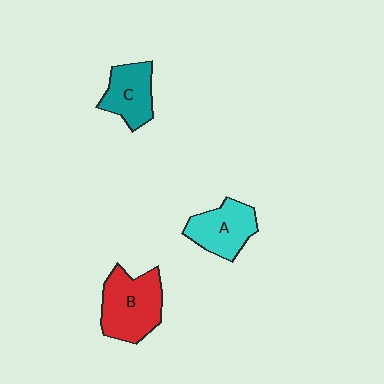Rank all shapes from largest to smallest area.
From largest to smallest: B (red), A (cyan), C (teal).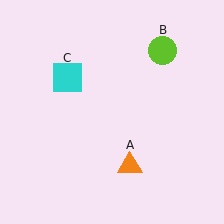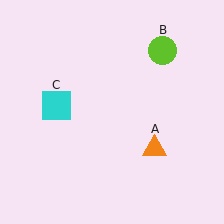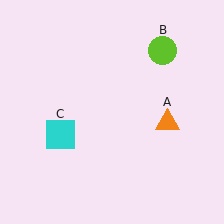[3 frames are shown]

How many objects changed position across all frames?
2 objects changed position: orange triangle (object A), cyan square (object C).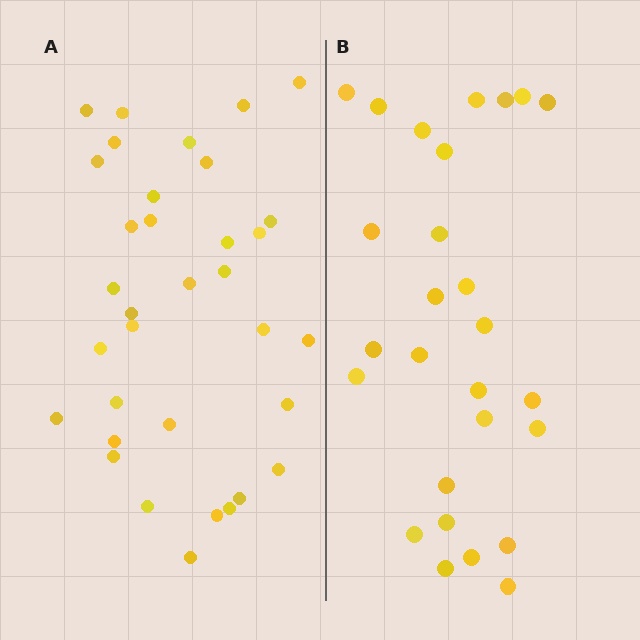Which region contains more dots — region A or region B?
Region A (the left region) has more dots.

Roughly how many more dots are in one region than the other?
Region A has roughly 8 or so more dots than region B.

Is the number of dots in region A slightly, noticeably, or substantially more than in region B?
Region A has noticeably more, but not dramatically so. The ratio is roughly 1.3 to 1.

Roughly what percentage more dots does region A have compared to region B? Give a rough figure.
About 25% more.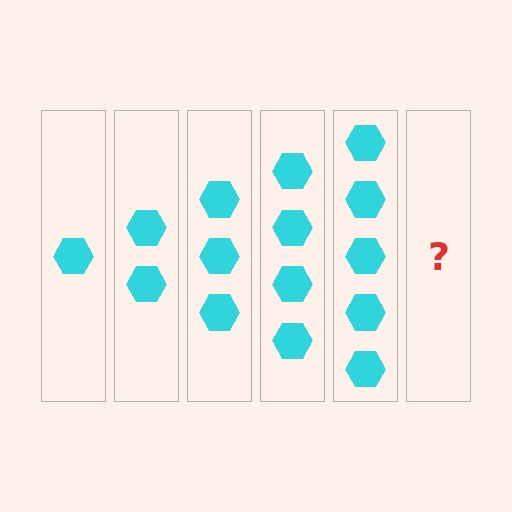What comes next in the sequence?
The next element should be 6 hexagons.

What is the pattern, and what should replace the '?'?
The pattern is that each step adds one more hexagon. The '?' should be 6 hexagons.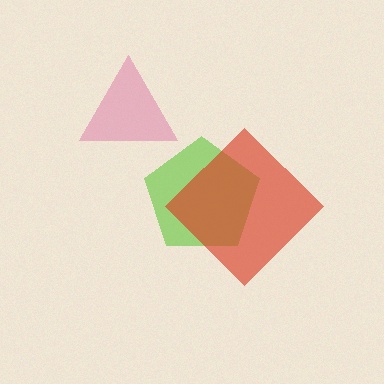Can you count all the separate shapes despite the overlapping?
Yes, there are 3 separate shapes.